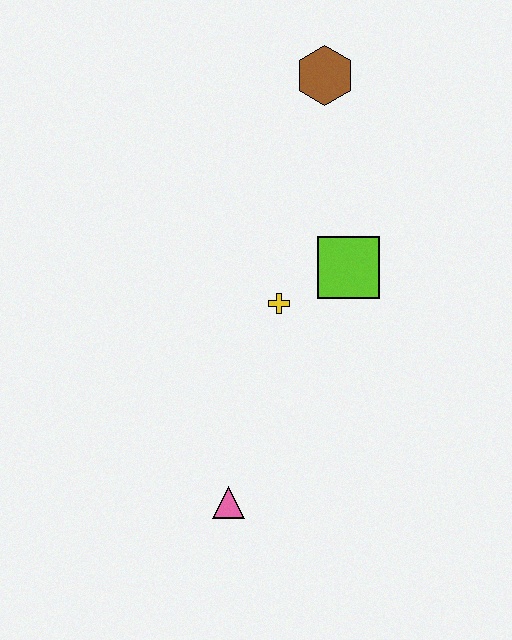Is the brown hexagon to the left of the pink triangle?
No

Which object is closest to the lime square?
The yellow cross is closest to the lime square.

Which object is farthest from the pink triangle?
The brown hexagon is farthest from the pink triangle.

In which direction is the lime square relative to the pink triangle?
The lime square is above the pink triangle.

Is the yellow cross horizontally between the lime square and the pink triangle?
Yes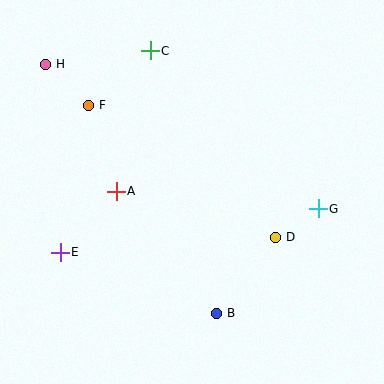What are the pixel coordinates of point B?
Point B is at (216, 313).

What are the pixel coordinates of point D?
Point D is at (275, 237).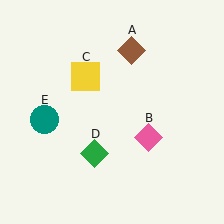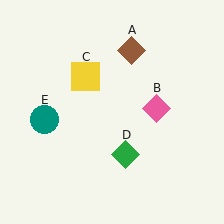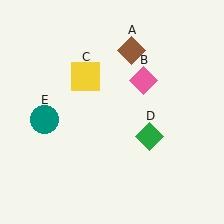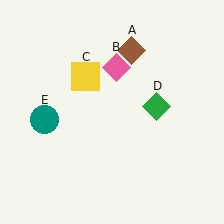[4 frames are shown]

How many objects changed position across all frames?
2 objects changed position: pink diamond (object B), green diamond (object D).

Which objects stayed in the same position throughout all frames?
Brown diamond (object A) and yellow square (object C) and teal circle (object E) remained stationary.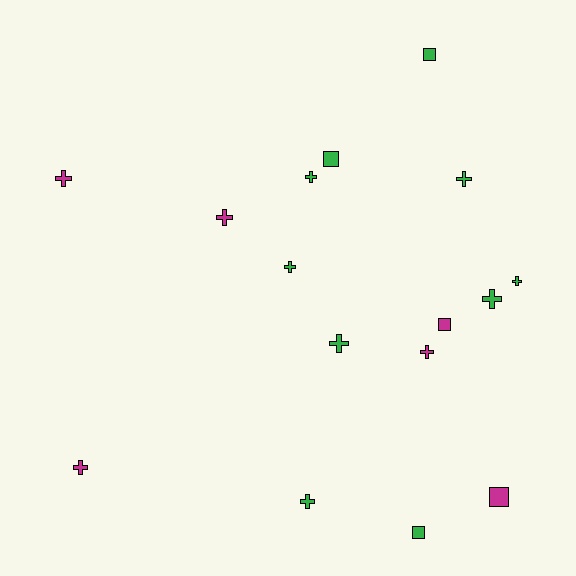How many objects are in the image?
There are 16 objects.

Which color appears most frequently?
Green, with 10 objects.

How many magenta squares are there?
There are 2 magenta squares.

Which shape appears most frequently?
Cross, with 11 objects.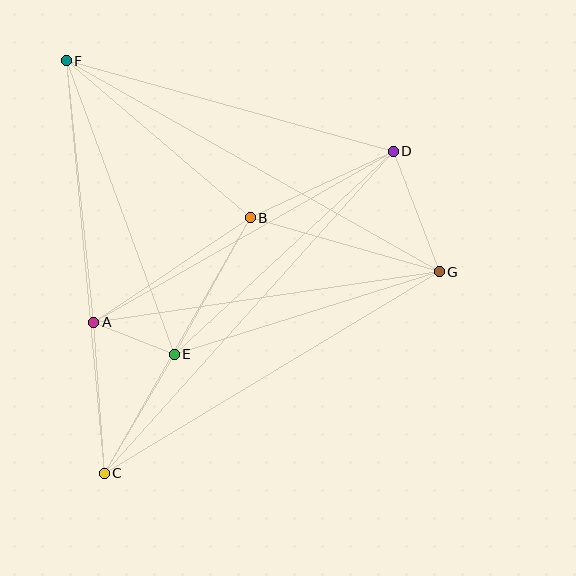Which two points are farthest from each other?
Points C and D are farthest from each other.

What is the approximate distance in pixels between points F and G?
The distance between F and G is approximately 428 pixels.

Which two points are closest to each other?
Points A and E are closest to each other.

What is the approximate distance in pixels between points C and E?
The distance between C and E is approximately 138 pixels.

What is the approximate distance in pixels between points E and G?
The distance between E and G is approximately 278 pixels.